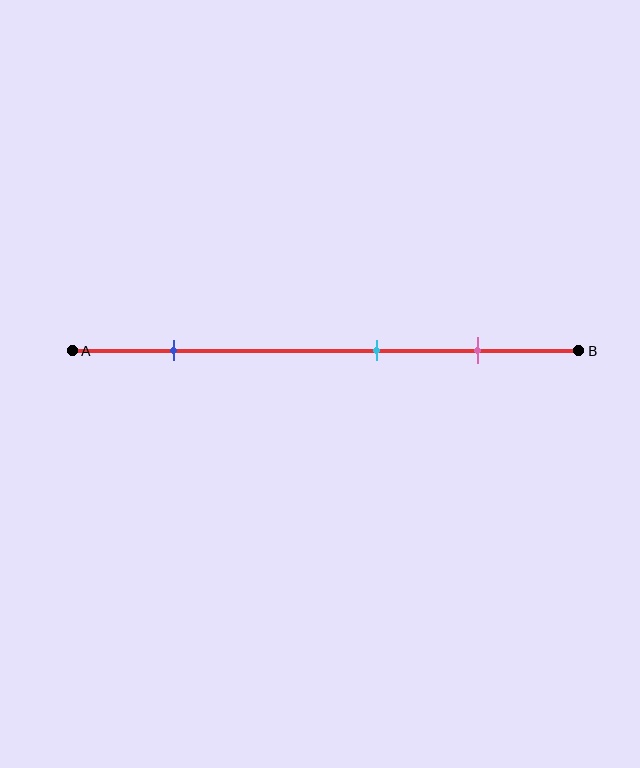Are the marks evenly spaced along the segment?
No, the marks are not evenly spaced.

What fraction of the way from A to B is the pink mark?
The pink mark is approximately 80% (0.8) of the way from A to B.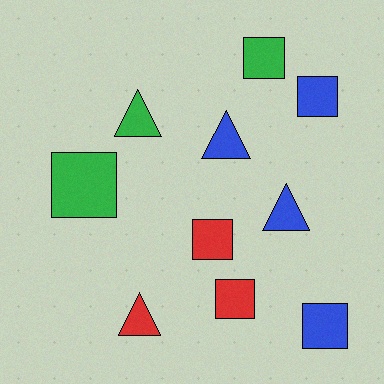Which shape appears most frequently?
Square, with 6 objects.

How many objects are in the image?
There are 10 objects.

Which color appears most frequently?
Blue, with 4 objects.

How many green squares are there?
There are 2 green squares.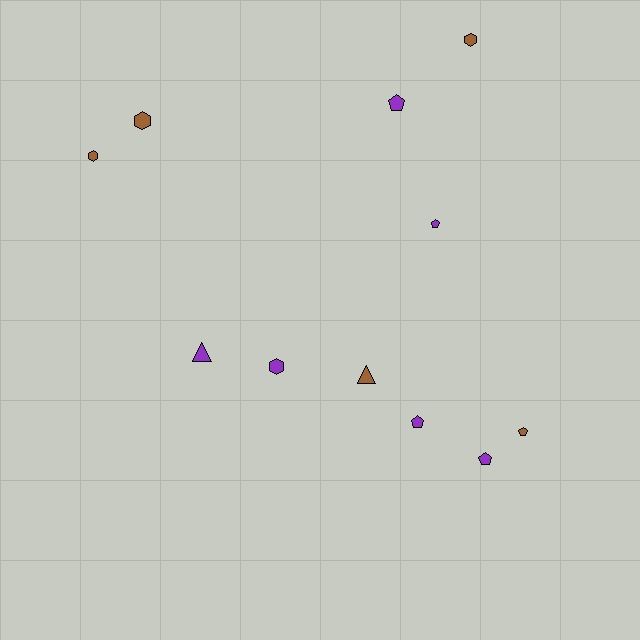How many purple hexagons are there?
There is 1 purple hexagon.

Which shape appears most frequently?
Pentagon, with 5 objects.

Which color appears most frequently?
Purple, with 6 objects.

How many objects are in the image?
There are 11 objects.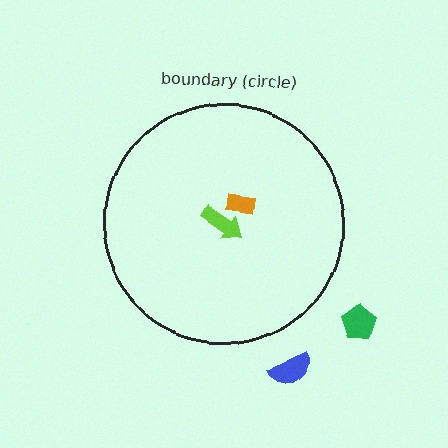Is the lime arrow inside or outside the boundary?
Inside.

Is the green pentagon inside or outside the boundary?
Outside.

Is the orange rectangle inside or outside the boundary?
Inside.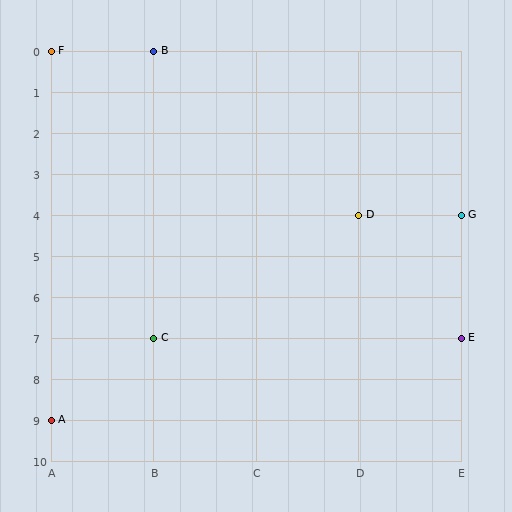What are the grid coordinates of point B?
Point B is at grid coordinates (B, 0).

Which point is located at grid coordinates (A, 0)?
Point F is at (A, 0).